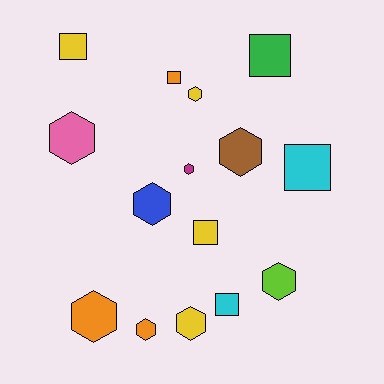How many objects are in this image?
There are 15 objects.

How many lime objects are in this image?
There is 1 lime object.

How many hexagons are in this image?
There are 9 hexagons.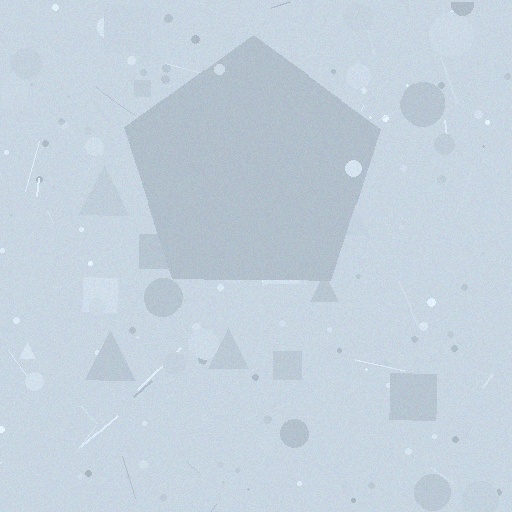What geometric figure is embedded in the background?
A pentagon is embedded in the background.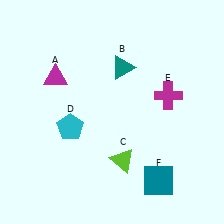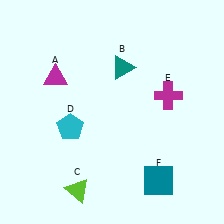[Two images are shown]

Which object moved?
The lime triangle (C) moved left.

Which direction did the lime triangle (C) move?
The lime triangle (C) moved left.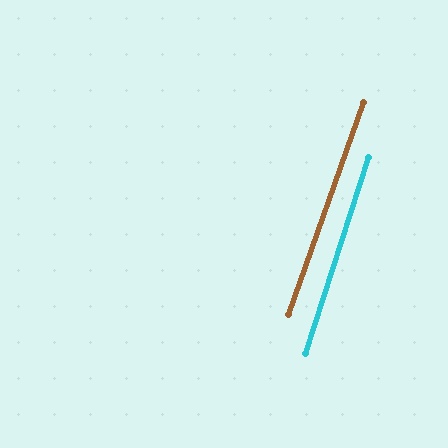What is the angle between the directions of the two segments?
Approximately 2 degrees.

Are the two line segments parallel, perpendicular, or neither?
Parallel — their directions differ by only 1.7°.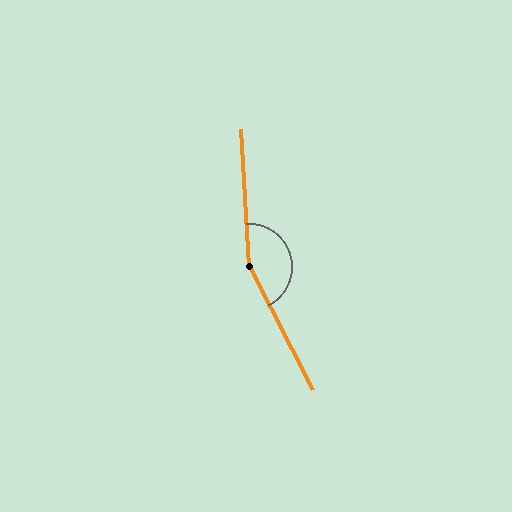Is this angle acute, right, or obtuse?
It is obtuse.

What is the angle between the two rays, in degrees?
Approximately 156 degrees.